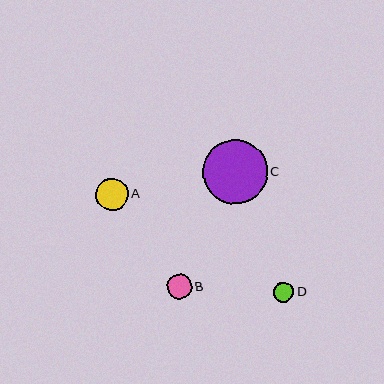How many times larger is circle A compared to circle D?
Circle A is approximately 1.6 times the size of circle D.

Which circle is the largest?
Circle C is the largest with a size of approximately 64 pixels.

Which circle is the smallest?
Circle D is the smallest with a size of approximately 20 pixels.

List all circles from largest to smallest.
From largest to smallest: C, A, B, D.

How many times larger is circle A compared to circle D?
Circle A is approximately 1.6 times the size of circle D.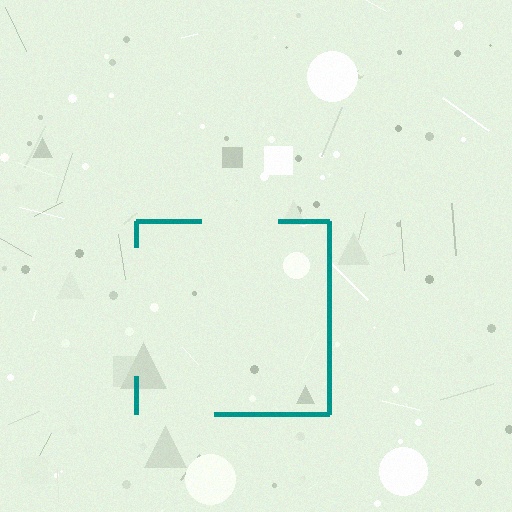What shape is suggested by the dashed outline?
The dashed outline suggests a square.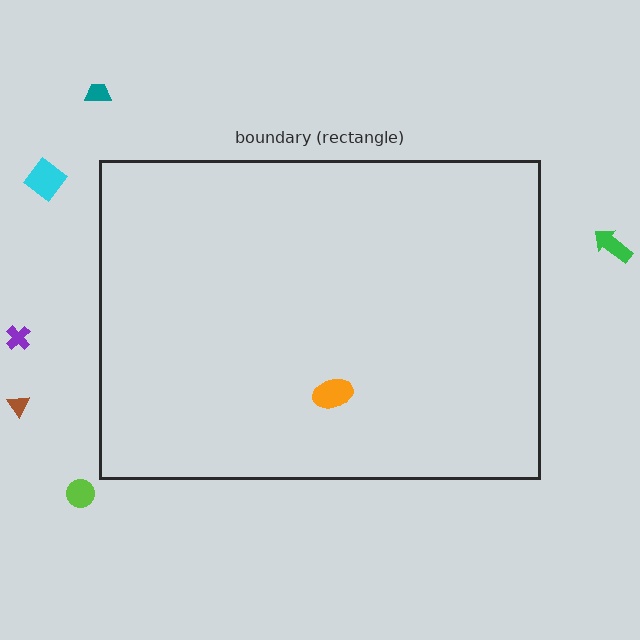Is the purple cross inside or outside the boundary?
Outside.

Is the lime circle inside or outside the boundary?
Outside.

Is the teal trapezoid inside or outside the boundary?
Outside.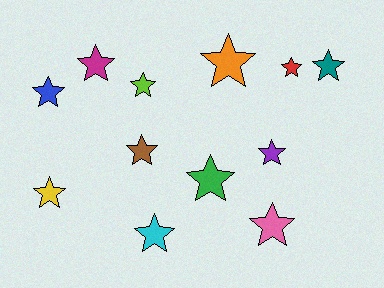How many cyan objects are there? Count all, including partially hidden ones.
There is 1 cyan object.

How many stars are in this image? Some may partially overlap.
There are 12 stars.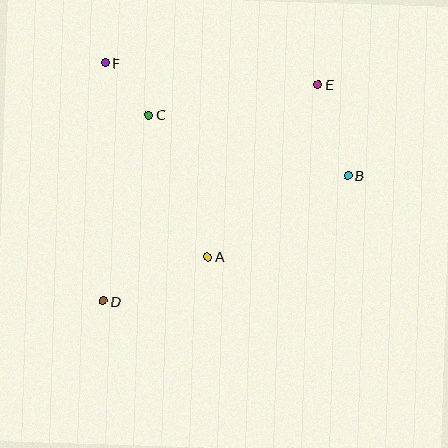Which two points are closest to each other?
Points C and F are closest to each other.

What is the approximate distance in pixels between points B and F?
The distance between B and F is approximately 267 pixels.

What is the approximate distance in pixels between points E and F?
The distance between E and F is approximately 214 pixels.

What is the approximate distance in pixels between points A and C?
The distance between A and C is approximately 153 pixels.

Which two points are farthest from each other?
Points D and E are farthest from each other.